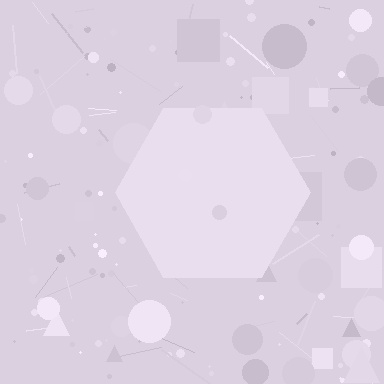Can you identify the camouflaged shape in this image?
The camouflaged shape is a hexagon.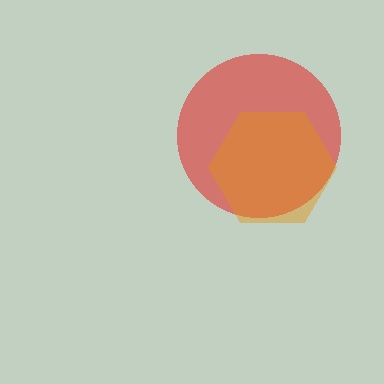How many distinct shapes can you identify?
There are 2 distinct shapes: a red circle, an orange hexagon.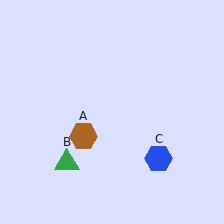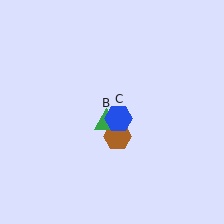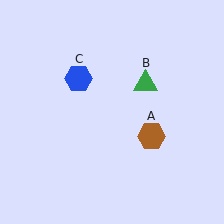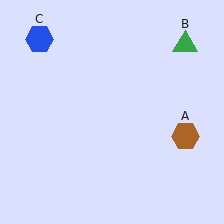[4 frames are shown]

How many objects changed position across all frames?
3 objects changed position: brown hexagon (object A), green triangle (object B), blue hexagon (object C).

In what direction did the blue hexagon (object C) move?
The blue hexagon (object C) moved up and to the left.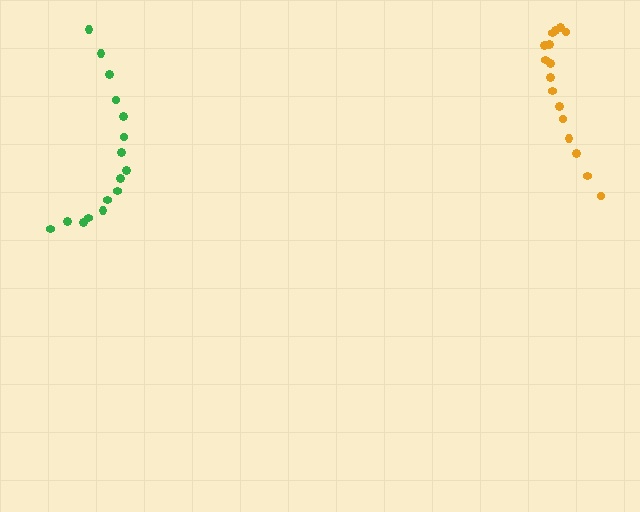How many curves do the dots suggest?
There are 2 distinct paths.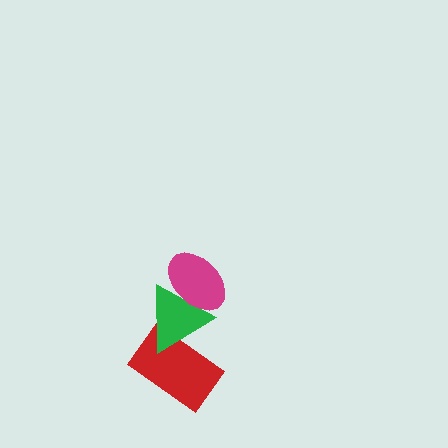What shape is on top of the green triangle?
The magenta ellipse is on top of the green triangle.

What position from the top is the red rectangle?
The red rectangle is 3rd from the top.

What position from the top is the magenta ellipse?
The magenta ellipse is 1st from the top.